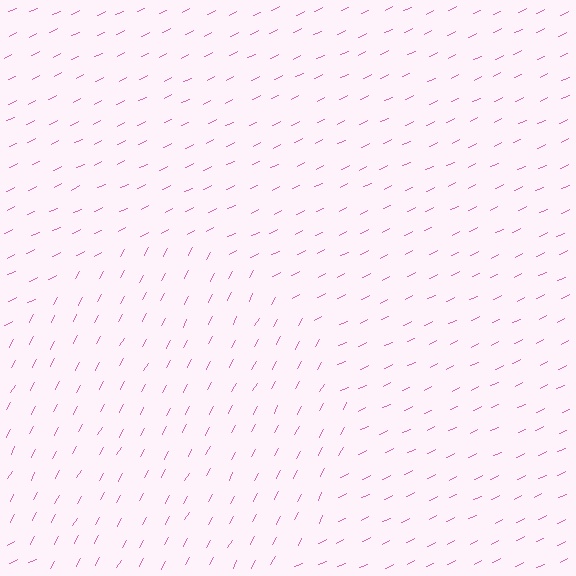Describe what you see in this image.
The image is filled with small pink line segments. A circle region in the image has lines oriented differently from the surrounding lines, creating a visible texture boundary.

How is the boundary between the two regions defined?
The boundary is defined purely by a change in line orientation (approximately 36 degrees difference). All lines are the same color and thickness.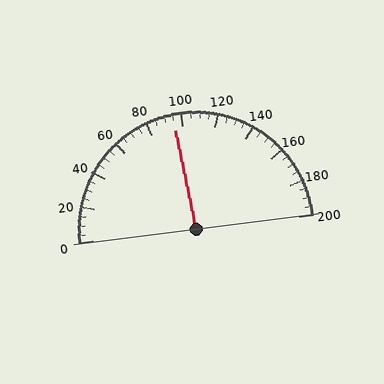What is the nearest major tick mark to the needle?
The nearest major tick mark is 100.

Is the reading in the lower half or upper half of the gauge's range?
The reading is in the lower half of the range (0 to 200).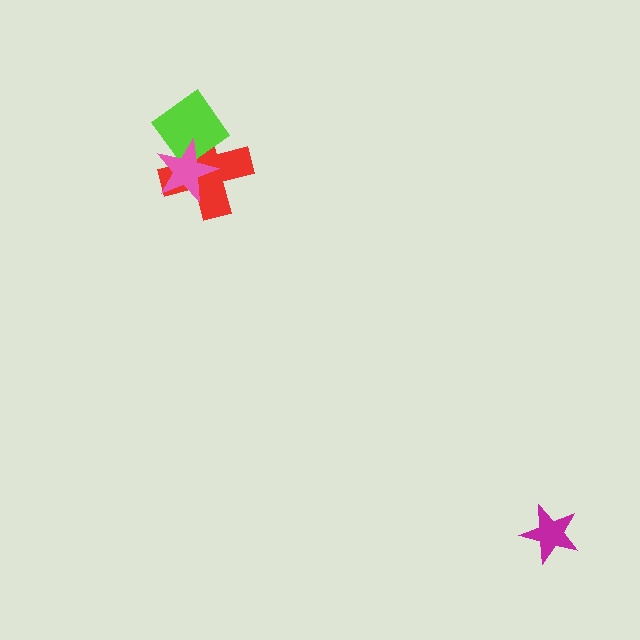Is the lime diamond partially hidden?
Yes, it is partially covered by another shape.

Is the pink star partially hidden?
No, no other shape covers it.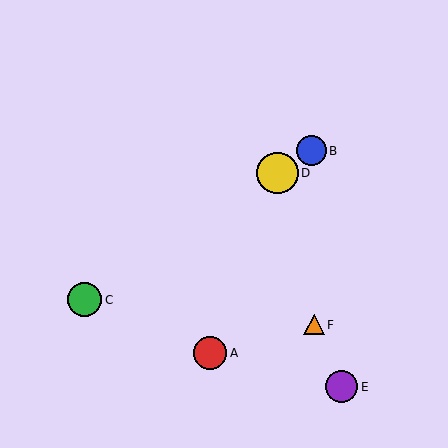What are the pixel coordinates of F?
Object F is at (314, 325).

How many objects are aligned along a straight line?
3 objects (B, C, D) are aligned along a straight line.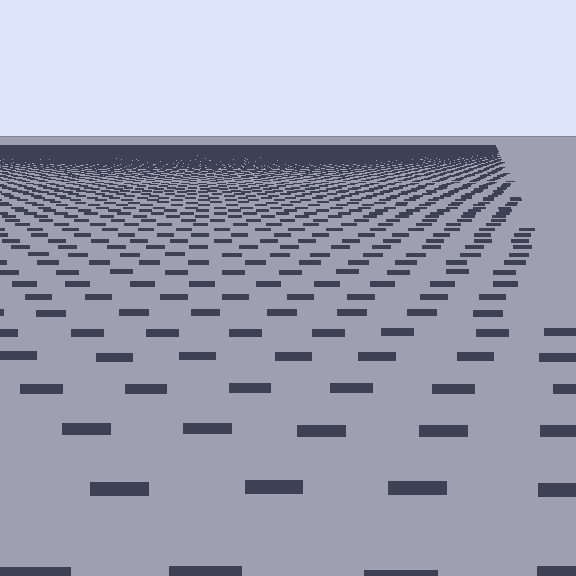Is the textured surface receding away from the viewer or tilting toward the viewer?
The surface is receding away from the viewer. Texture elements get smaller and denser toward the top.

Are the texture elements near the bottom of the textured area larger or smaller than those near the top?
Larger. Near the bottom, elements are closer to the viewer and appear at a bigger on-screen size.